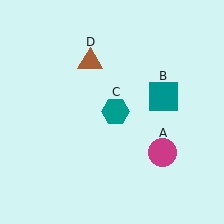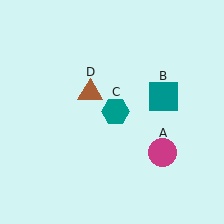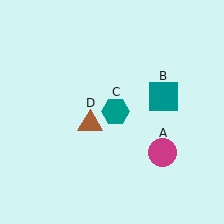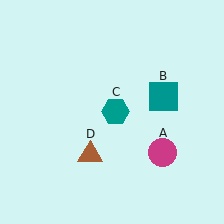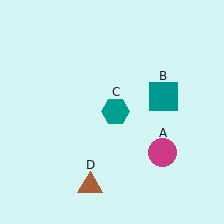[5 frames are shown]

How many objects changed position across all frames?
1 object changed position: brown triangle (object D).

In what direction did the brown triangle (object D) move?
The brown triangle (object D) moved down.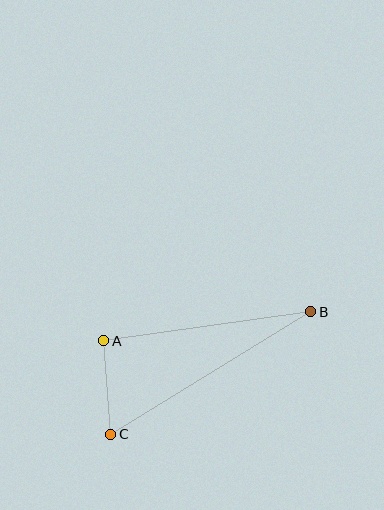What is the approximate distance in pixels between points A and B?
The distance between A and B is approximately 209 pixels.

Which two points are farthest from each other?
Points B and C are farthest from each other.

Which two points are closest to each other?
Points A and C are closest to each other.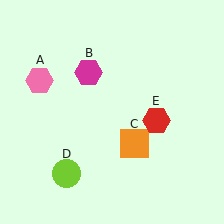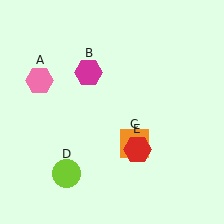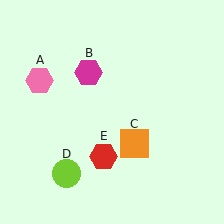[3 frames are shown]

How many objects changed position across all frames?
1 object changed position: red hexagon (object E).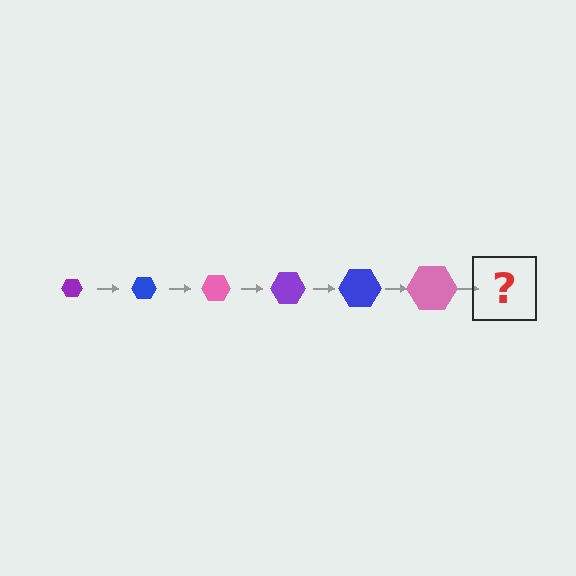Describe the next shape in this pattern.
It should be a purple hexagon, larger than the previous one.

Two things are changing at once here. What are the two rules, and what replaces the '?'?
The two rules are that the hexagon grows larger each step and the color cycles through purple, blue, and pink. The '?' should be a purple hexagon, larger than the previous one.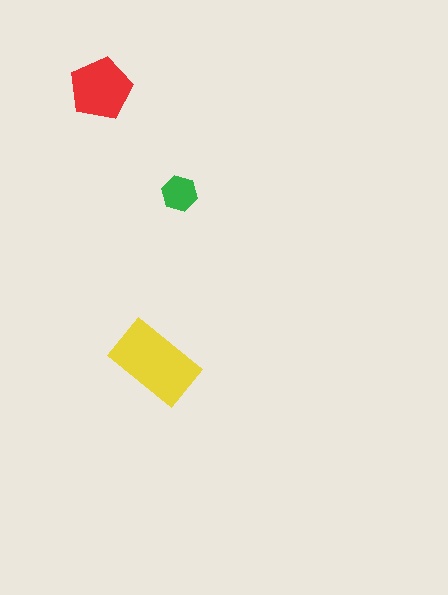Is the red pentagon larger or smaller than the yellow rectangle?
Smaller.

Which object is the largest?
The yellow rectangle.